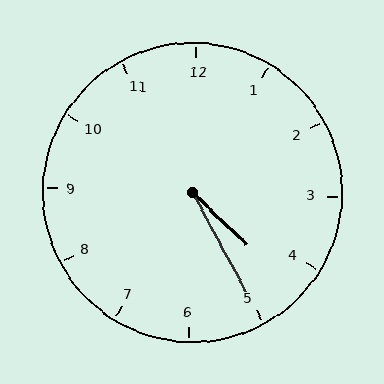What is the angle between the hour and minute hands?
Approximately 18 degrees.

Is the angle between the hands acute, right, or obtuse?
It is acute.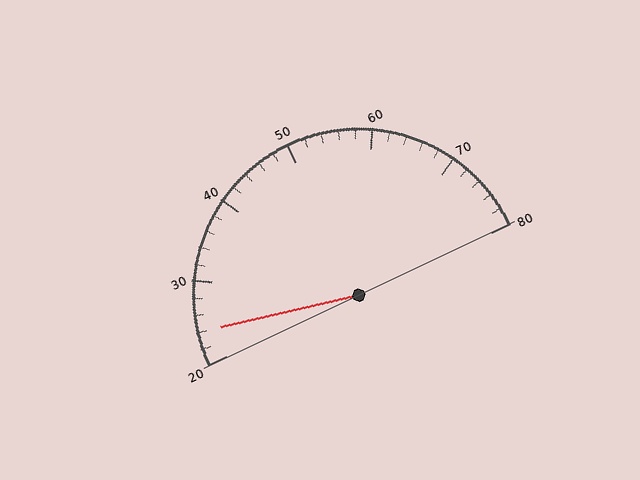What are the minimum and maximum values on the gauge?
The gauge ranges from 20 to 80.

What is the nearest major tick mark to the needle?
The nearest major tick mark is 20.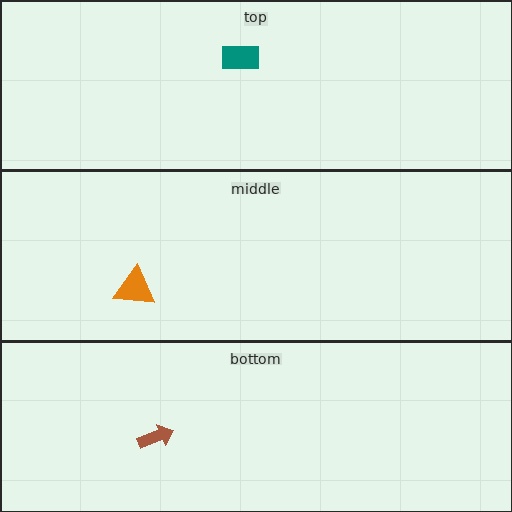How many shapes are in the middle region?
1.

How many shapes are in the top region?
1.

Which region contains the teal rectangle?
The top region.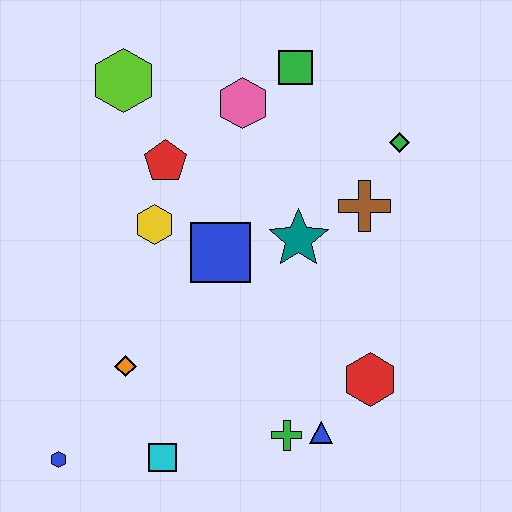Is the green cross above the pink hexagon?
No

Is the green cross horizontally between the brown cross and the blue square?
Yes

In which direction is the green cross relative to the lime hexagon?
The green cross is below the lime hexagon.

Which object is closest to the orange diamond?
The cyan square is closest to the orange diamond.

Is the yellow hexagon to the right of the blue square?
No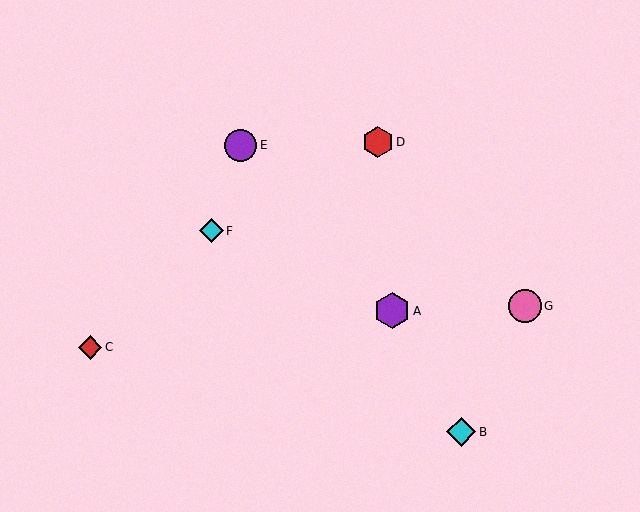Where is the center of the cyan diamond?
The center of the cyan diamond is at (461, 432).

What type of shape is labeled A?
Shape A is a purple hexagon.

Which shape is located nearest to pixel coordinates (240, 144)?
The purple circle (labeled E) at (241, 145) is nearest to that location.